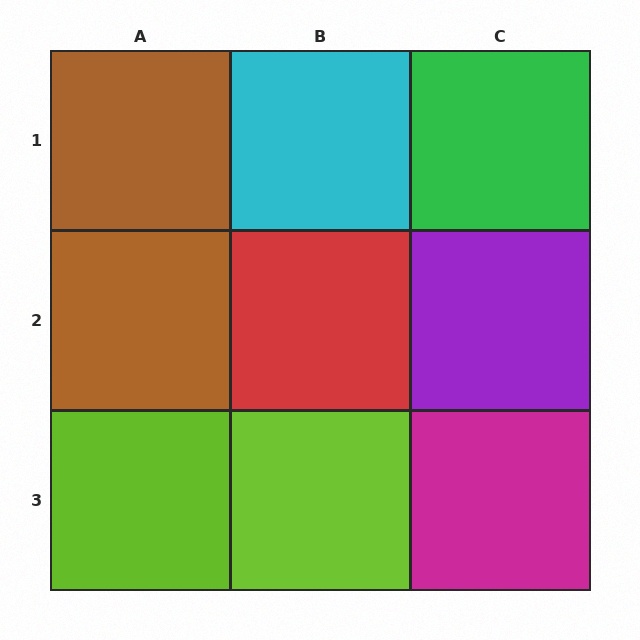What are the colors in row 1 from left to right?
Brown, cyan, green.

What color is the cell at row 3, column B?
Lime.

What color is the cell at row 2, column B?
Red.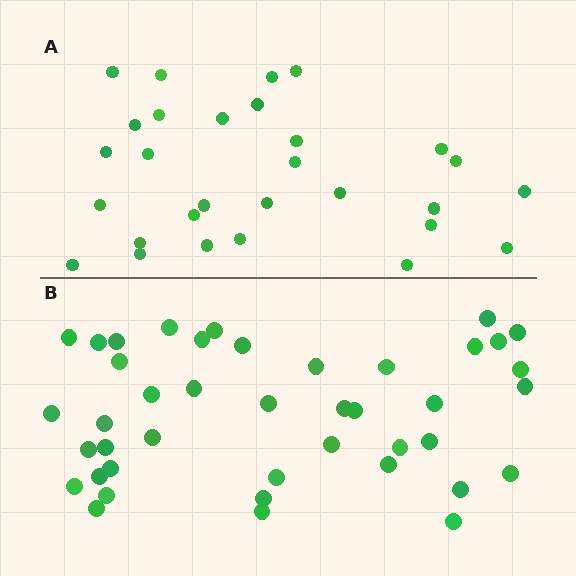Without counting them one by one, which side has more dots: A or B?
Region B (the bottom region) has more dots.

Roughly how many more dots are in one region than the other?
Region B has approximately 15 more dots than region A.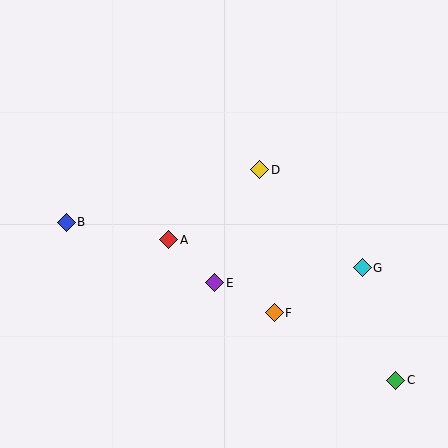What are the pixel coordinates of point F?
Point F is at (274, 313).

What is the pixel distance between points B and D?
The distance between B and D is 200 pixels.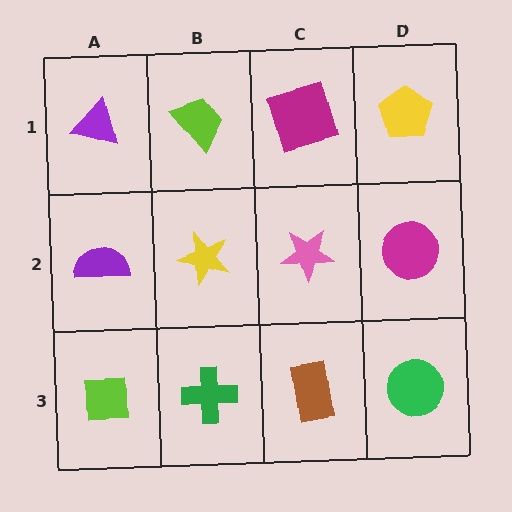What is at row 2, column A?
A purple semicircle.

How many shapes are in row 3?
4 shapes.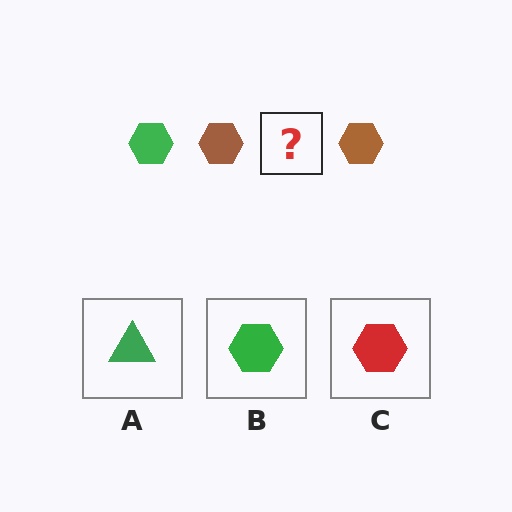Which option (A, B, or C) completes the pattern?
B.